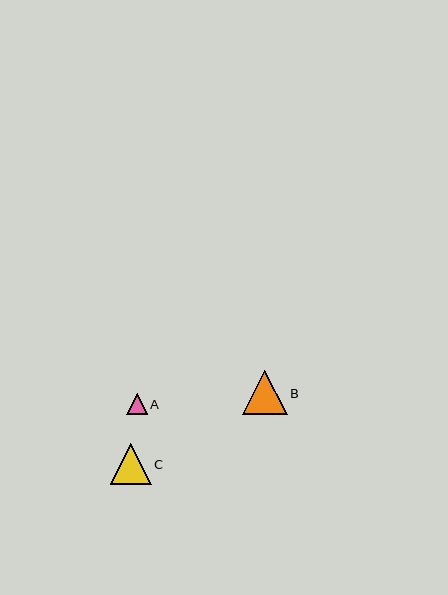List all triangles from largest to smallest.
From largest to smallest: B, C, A.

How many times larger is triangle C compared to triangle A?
Triangle C is approximately 2.0 times the size of triangle A.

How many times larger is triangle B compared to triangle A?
Triangle B is approximately 2.1 times the size of triangle A.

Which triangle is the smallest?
Triangle A is the smallest with a size of approximately 21 pixels.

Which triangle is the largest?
Triangle B is the largest with a size of approximately 44 pixels.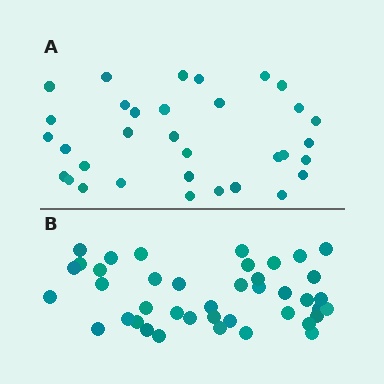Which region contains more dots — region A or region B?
Region B (the bottom region) has more dots.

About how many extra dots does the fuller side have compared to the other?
Region B has roughly 8 or so more dots than region A.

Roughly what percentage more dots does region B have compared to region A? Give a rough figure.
About 25% more.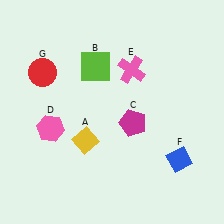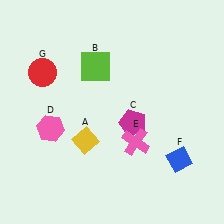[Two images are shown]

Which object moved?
The pink cross (E) moved down.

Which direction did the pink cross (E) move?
The pink cross (E) moved down.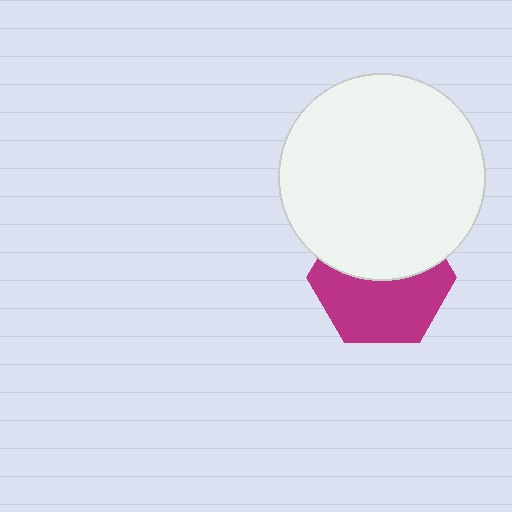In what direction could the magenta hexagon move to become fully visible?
The magenta hexagon could move down. That would shift it out from behind the white circle entirely.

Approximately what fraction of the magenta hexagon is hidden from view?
Roughly 45% of the magenta hexagon is hidden behind the white circle.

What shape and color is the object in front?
The object in front is a white circle.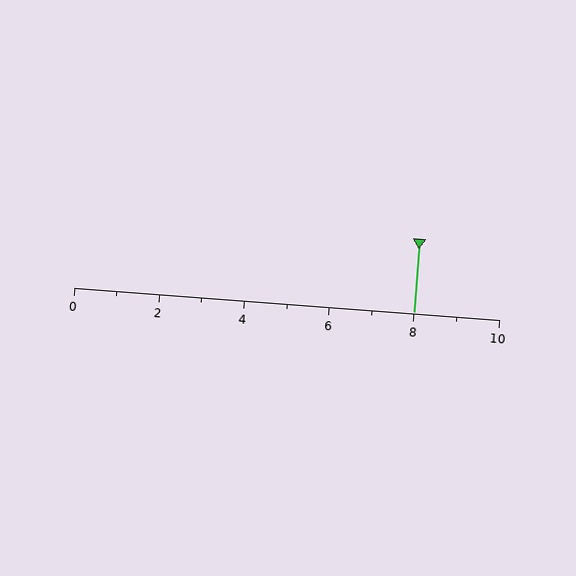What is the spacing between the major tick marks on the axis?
The major ticks are spaced 2 apart.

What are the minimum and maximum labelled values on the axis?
The axis runs from 0 to 10.